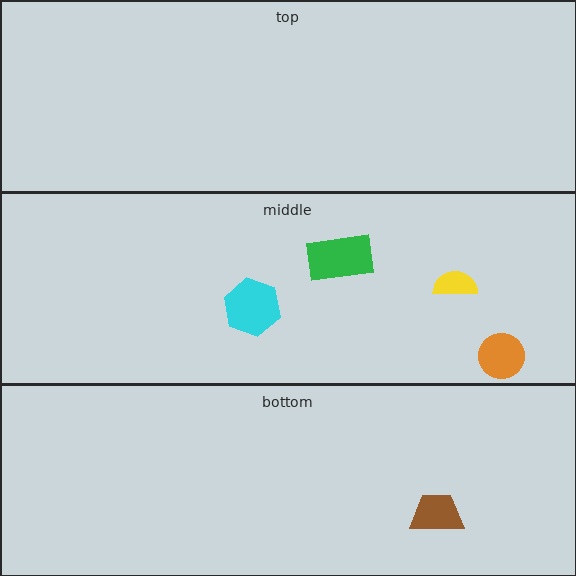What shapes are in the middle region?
The cyan hexagon, the orange circle, the green rectangle, the yellow semicircle.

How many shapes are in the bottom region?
1.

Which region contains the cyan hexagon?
The middle region.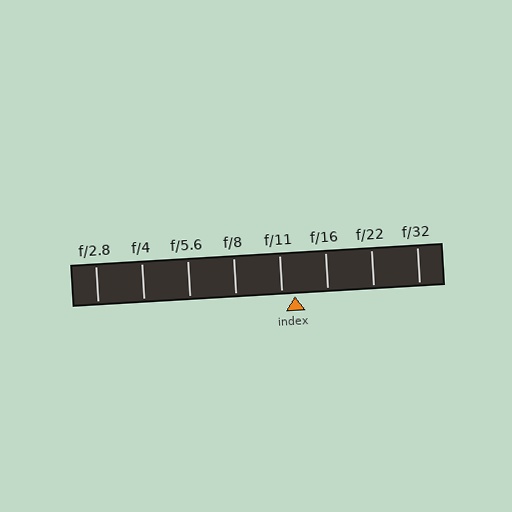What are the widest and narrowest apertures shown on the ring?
The widest aperture shown is f/2.8 and the narrowest is f/32.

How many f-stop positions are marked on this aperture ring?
There are 8 f-stop positions marked.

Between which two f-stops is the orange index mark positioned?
The index mark is between f/11 and f/16.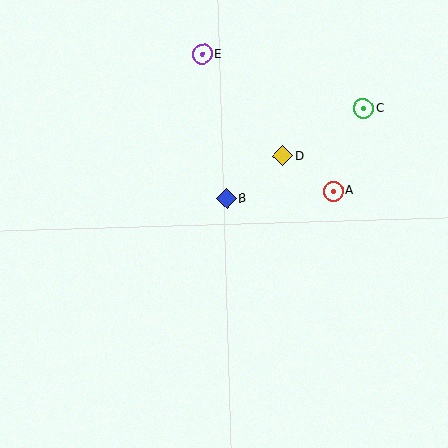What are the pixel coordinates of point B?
Point B is at (226, 199).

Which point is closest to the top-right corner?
Point C is closest to the top-right corner.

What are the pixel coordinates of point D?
Point D is at (283, 156).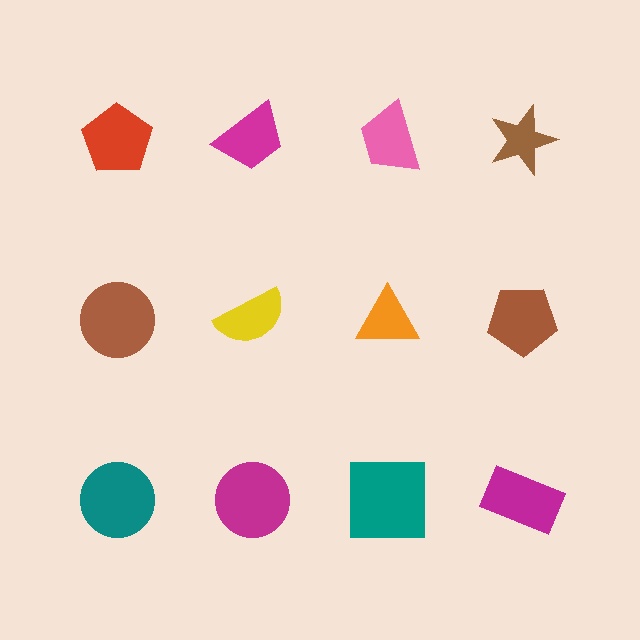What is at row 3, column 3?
A teal square.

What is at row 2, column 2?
A yellow semicircle.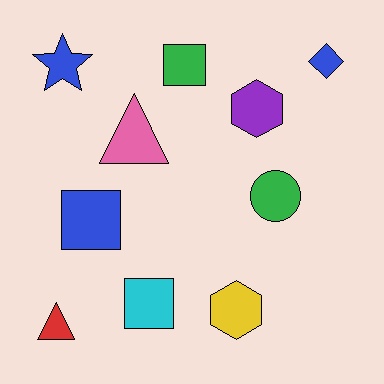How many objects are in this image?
There are 10 objects.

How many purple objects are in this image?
There is 1 purple object.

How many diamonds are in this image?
There is 1 diamond.